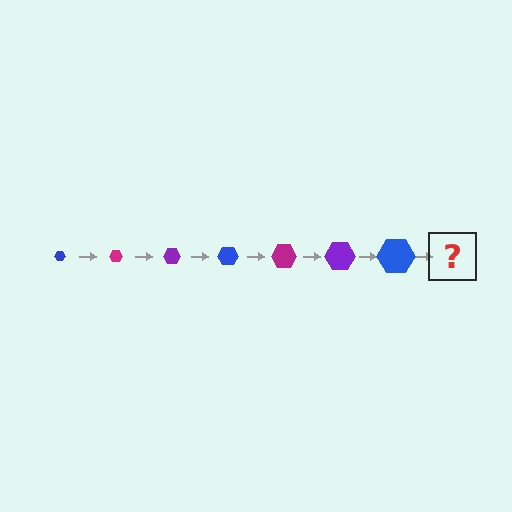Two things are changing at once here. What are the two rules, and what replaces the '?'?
The two rules are that the hexagon grows larger each step and the color cycles through blue, magenta, and purple. The '?' should be a magenta hexagon, larger than the previous one.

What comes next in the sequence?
The next element should be a magenta hexagon, larger than the previous one.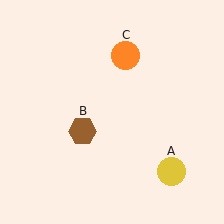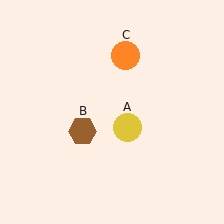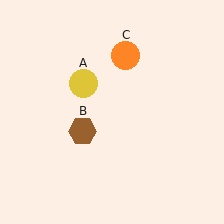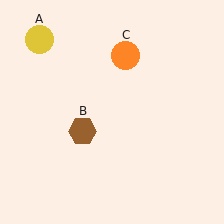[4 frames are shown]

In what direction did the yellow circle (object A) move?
The yellow circle (object A) moved up and to the left.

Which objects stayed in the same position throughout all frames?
Brown hexagon (object B) and orange circle (object C) remained stationary.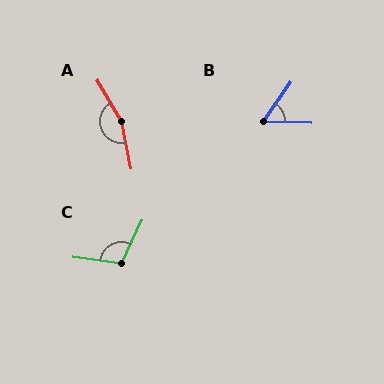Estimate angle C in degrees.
Approximately 108 degrees.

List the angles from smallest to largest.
B (57°), C (108°), A (161°).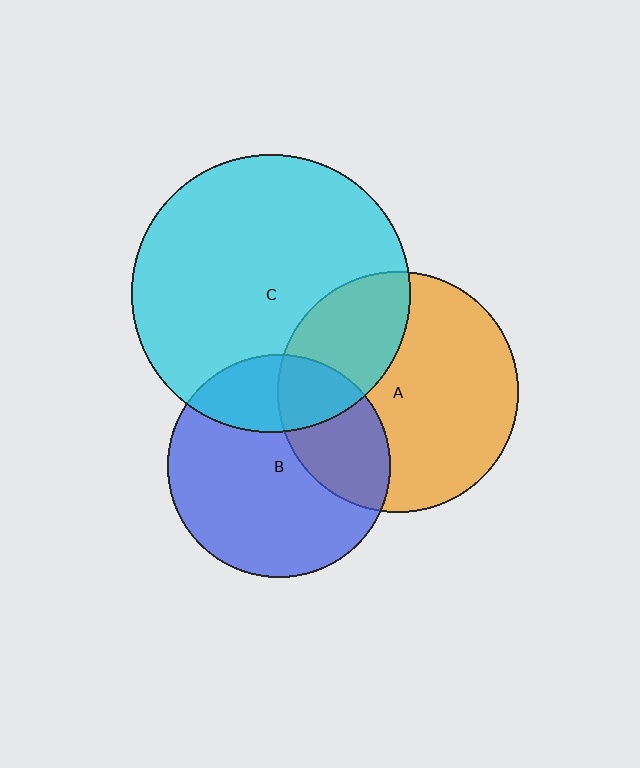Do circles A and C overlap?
Yes.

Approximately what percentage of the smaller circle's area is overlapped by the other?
Approximately 30%.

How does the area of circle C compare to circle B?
Approximately 1.6 times.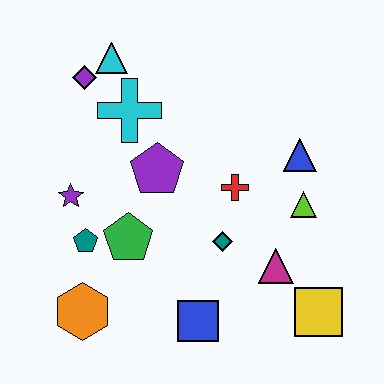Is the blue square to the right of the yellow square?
No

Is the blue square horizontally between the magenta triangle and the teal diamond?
No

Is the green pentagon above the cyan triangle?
No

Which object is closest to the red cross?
The teal diamond is closest to the red cross.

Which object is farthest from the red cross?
The orange hexagon is farthest from the red cross.